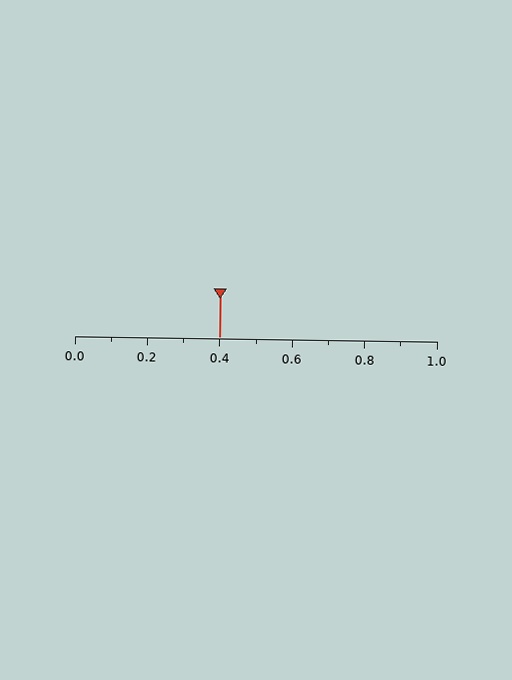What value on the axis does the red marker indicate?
The marker indicates approximately 0.4.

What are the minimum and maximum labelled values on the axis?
The axis runs from 0.0 to 1.0.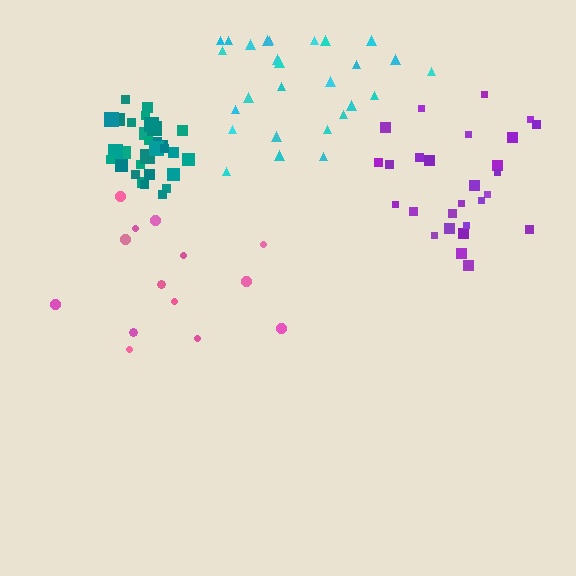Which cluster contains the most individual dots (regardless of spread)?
Teal (30).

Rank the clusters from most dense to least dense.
teal, purple, cyan, pink.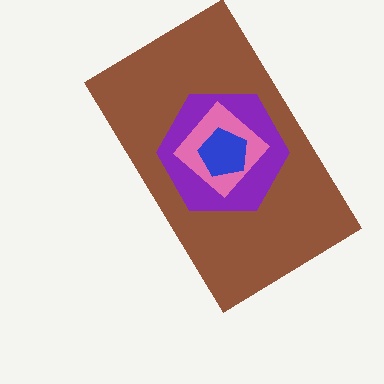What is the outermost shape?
The brown rectangle.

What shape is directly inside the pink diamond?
The blue pentagon.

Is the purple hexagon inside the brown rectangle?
Yes.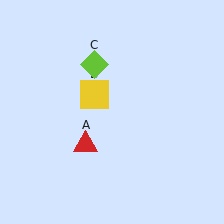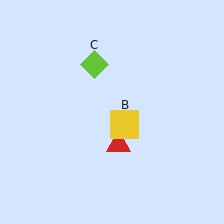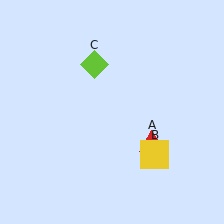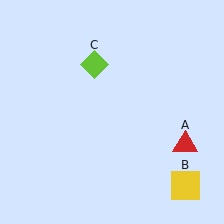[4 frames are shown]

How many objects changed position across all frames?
2 objects changed position: red triangle (object A), yellow square (object B).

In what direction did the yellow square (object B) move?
The yellow square (object B) moved down and to the right.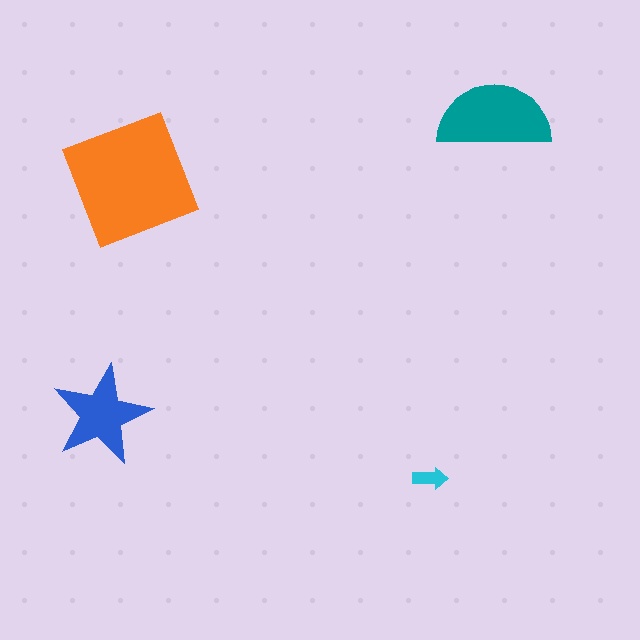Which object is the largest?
The orange square.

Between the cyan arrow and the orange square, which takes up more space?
The orange square.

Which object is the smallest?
The cyan arrow.